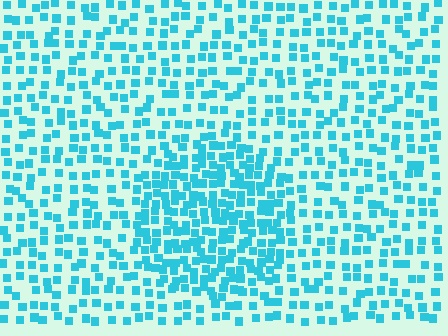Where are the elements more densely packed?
The elements are more densely packed inside the circle boundary.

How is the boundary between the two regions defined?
The boundary is defined by a change in element density (approximately 1.9x ratio). All elements are the same color, size, and shape.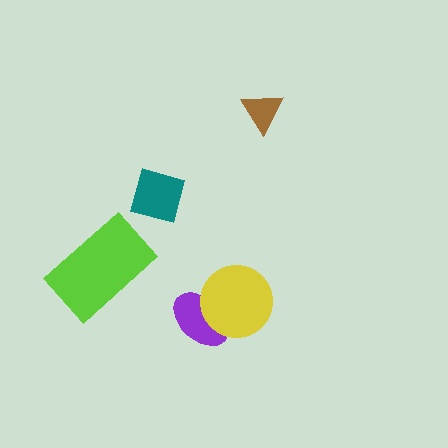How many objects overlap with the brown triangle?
0 objects overlap with the brown triangle.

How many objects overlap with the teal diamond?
0 objects overlap with the teal diamond.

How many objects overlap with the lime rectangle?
0 objects overlap with the lime rectangle.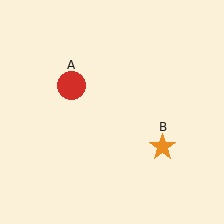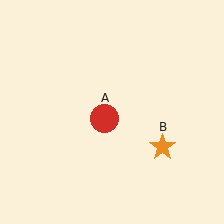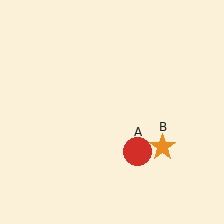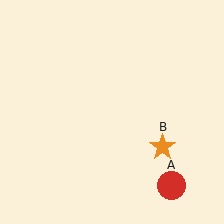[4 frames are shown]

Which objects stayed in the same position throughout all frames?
Orange star (object B) remained stationary.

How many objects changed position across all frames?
1 object changed position: red circle (object A).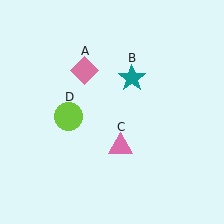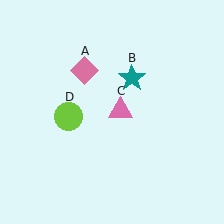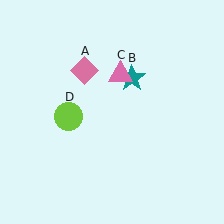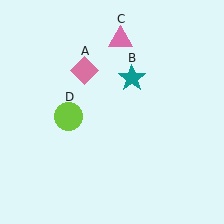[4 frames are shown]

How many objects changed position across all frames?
1 object changed position: pink triangle (object C).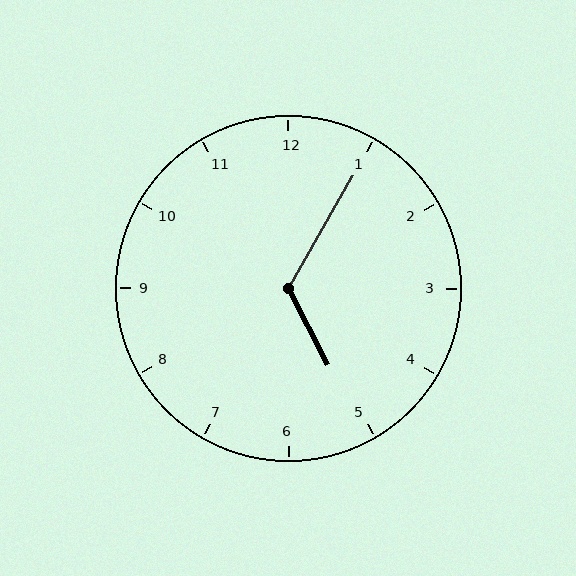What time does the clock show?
5:05.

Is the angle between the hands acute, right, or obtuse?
It is obtuse.